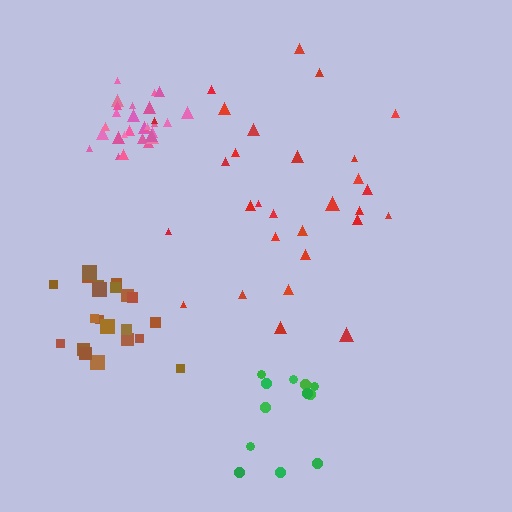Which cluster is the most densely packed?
Pink.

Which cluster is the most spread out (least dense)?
Red.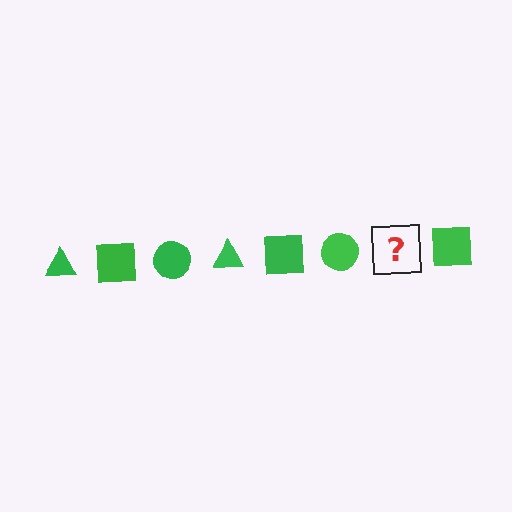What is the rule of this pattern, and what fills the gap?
The rule is that the pattern cycles through triangle, square, circle shapes in green. The gap should be filled with a green triangle.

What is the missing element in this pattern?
The missing element is a green triangle.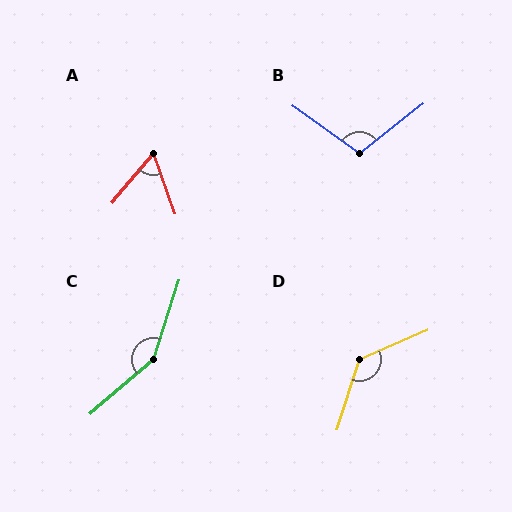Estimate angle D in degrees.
Approximately 131 degrees.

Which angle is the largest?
C, at approximately 148 degrees.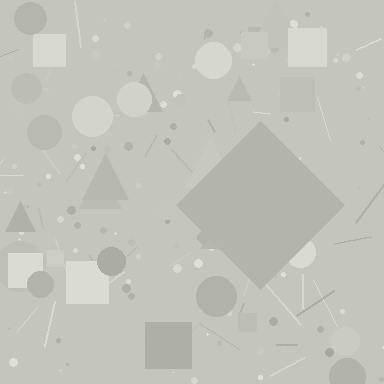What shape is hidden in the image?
A diamond is hidden in the image.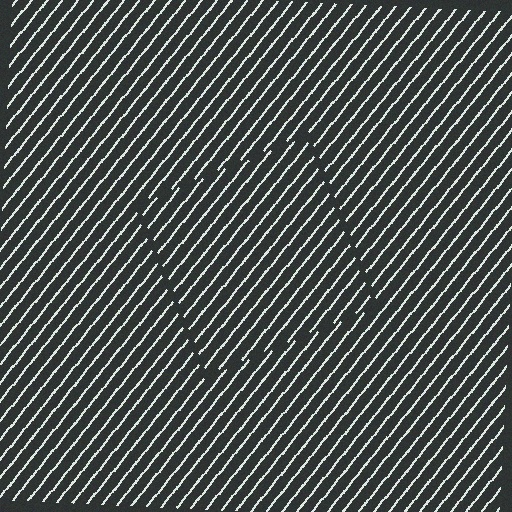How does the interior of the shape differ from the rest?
The interior of the shape contains the same grating, shifted by half a period — the contour is defined by the phase discontinuity where line-ends from the inner and outer gratings abut.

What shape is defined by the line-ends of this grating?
An illusory square. The interior of the shape contains the same grating, shifted by half a period — the contour is defined by the phase discontinuity where line-ends from the inner and outer gratings abut.